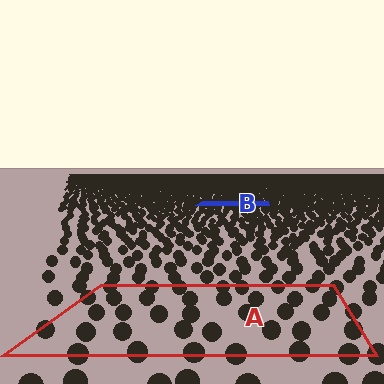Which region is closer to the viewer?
Region A is closer. The texture elements there are larger and more spread out.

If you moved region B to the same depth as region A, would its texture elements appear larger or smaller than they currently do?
They would appear larger. At a closer depth, the same texture elements are projected at a bigger on-screen size.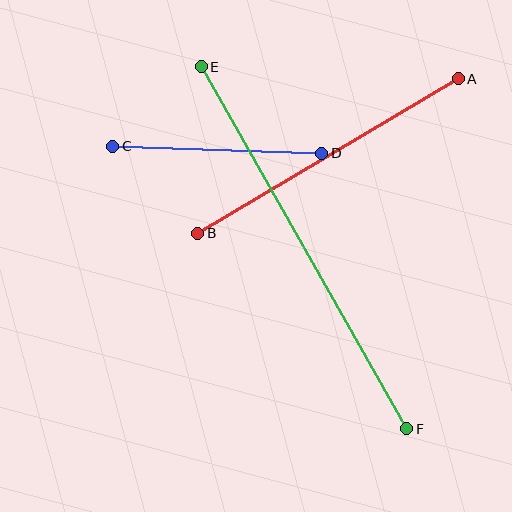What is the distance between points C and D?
The distance is approximately 209 pixels.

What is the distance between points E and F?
The distance is approximately 416 pixels.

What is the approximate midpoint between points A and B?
The midpoint is at approximately (328, 156) pixels.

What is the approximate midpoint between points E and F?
The midpoint is at approximately (304, 248) pixels.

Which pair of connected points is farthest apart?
Points E and F are farthest apart.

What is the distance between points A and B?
The distance is approximately 303 pixels.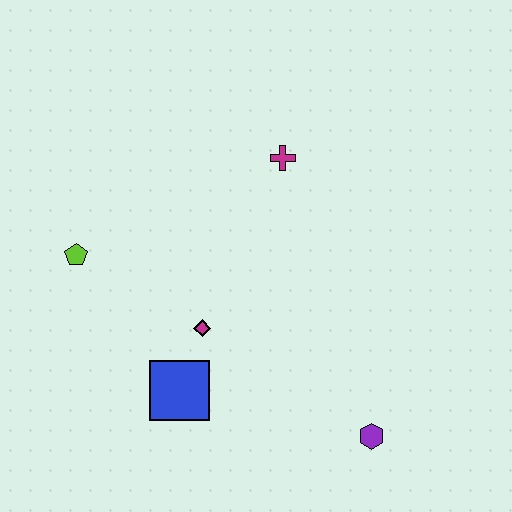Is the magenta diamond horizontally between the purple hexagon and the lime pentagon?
Yes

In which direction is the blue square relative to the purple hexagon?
The blue square is to the left of the purple hexagon.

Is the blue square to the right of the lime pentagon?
Yes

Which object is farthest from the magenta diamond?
The purple hexagon is farthest from the magenta diamond.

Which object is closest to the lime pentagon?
The magenta diamond is closest to the lime pentagon.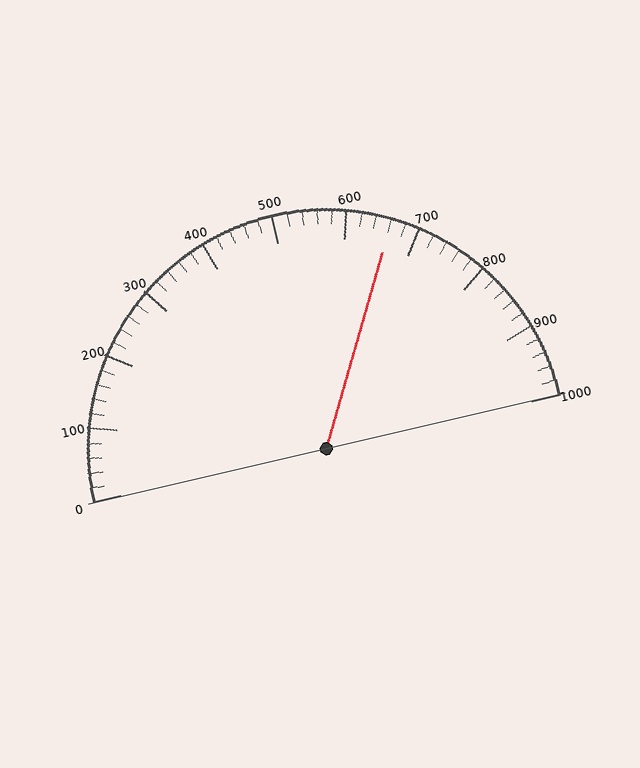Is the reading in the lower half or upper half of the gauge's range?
The reading is in the upper half of the range (0 to 1000).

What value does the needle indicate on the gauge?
The needle indicates approximately 660.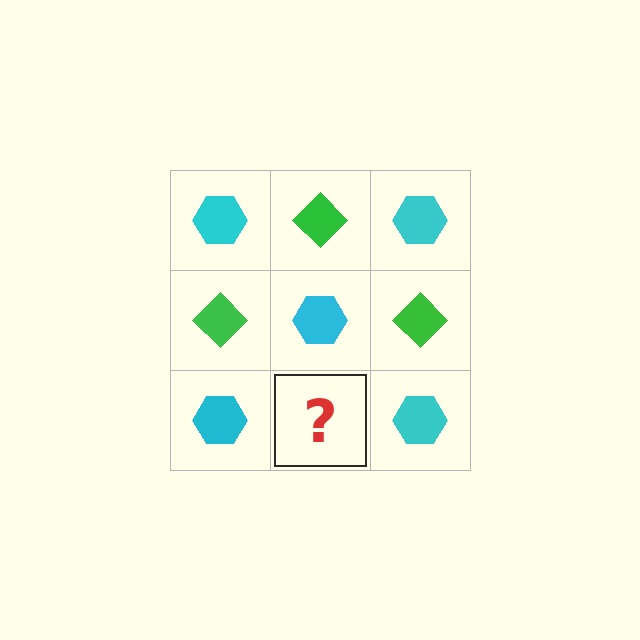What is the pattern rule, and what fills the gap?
The rule is that it alternates cyan hexagon and green diamond in a checkerboard pattern. The gap should be filled with a green diamond.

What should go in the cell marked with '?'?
The missing cell should contain a green diamond.